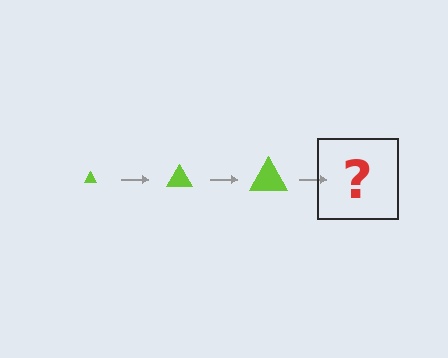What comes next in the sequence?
The next element should be a lime triangle, larger than the previous one.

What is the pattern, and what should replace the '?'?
The pattern is that the triangle gets progressively larger each step. The '?' should be a lime triangle, larger than the previous one.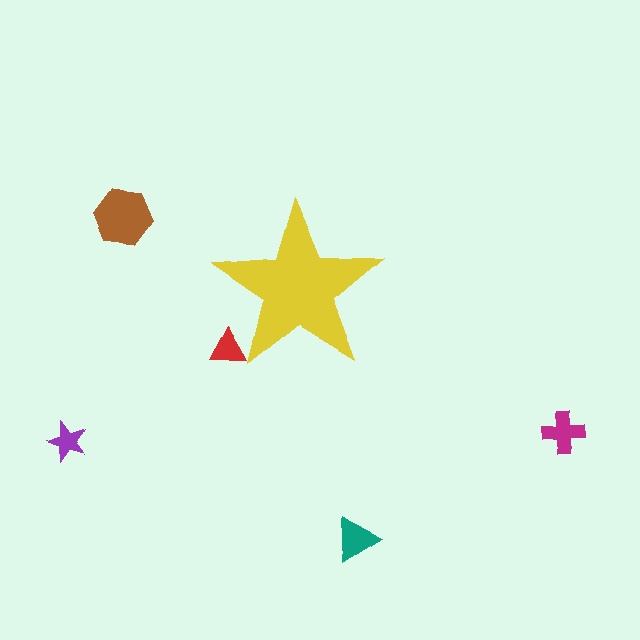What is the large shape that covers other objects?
A yellow star.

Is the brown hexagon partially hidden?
No, the brown hexagon is fully visible.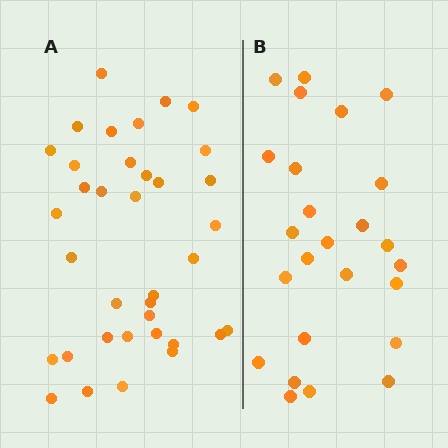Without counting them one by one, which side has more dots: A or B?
Region A (the left region) has more dots.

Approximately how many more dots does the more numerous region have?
Region A has roughly 12 or so more dots than region B.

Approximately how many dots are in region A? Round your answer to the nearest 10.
About 40 dots. (The exact count is 36, which rounds to 40.)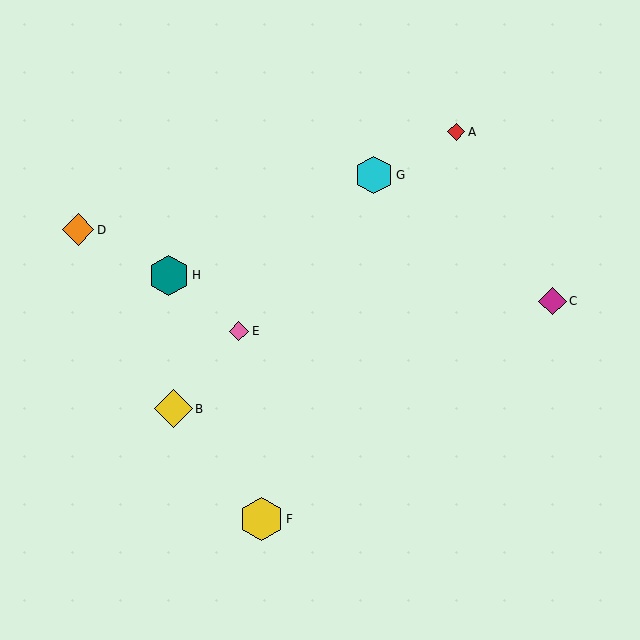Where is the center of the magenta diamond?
The center of the magenta diamond is at (552, 301).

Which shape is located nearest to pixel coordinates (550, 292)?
The magenta diamond (labeled C) at (552, 301) is nearest to that location.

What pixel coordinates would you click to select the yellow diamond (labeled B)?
Click at (173, 409) to select the yellow diamond B.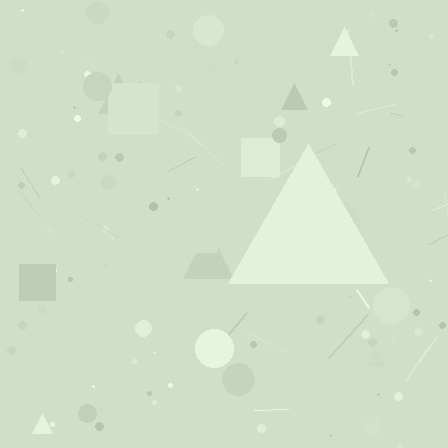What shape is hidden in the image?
A triangle is hidden in the image.